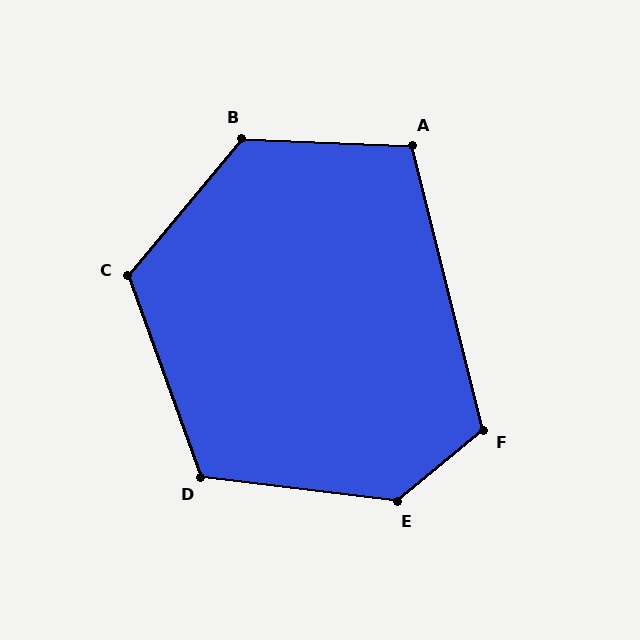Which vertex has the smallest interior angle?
A, at approximately 106 degrees.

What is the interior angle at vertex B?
Approximately 128 degrees (obtuse).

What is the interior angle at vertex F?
Approximately 116 degrees (obtuse).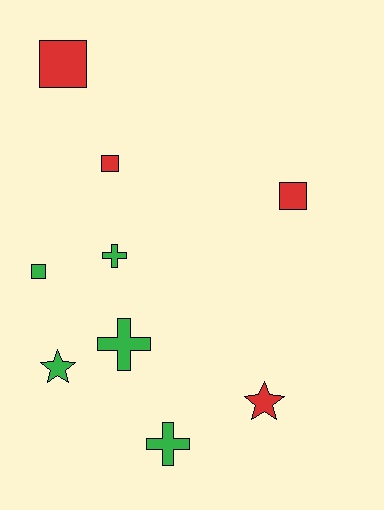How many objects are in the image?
There are 9 objects.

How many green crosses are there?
There are 3 green crosses.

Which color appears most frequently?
Green, with 5 objects.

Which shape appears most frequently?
Square, with 4 objects.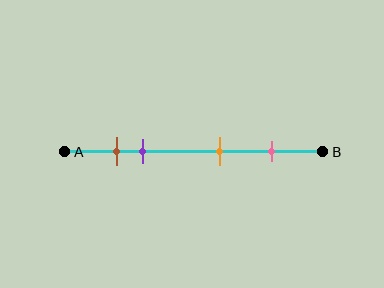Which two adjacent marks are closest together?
The brown and purple marks are the closest adjacent pair.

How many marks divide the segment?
There are 4 marks dividing the segment.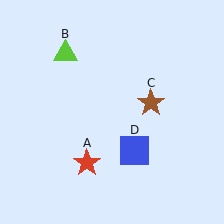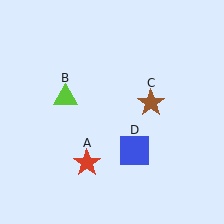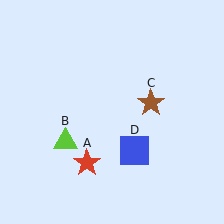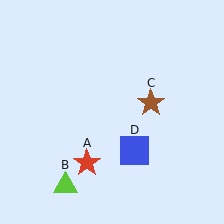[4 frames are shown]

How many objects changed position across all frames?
1 object changed position: lime triangle (object B).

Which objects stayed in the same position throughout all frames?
Red star (object A) and brown star (object C) and blue square (object D) remained stationary.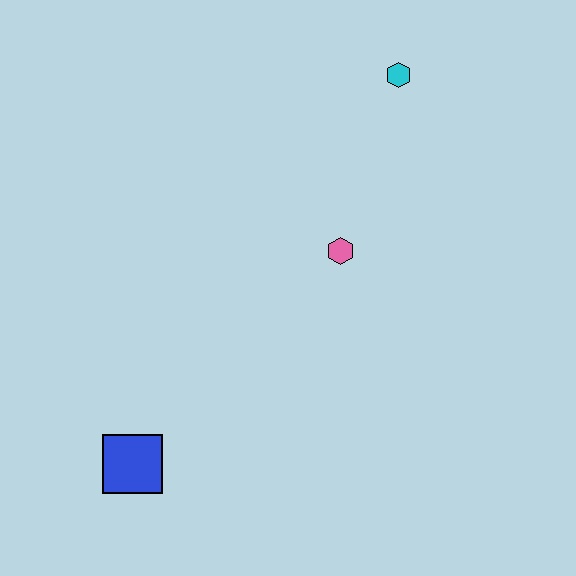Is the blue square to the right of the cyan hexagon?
No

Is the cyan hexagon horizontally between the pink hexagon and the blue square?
No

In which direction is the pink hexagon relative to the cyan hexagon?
The pink hexagon is below the cyan hexagon.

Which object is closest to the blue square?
The pink hexagon is closest to the blue square.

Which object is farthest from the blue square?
The cyan hexagon is farthest from the blue square.